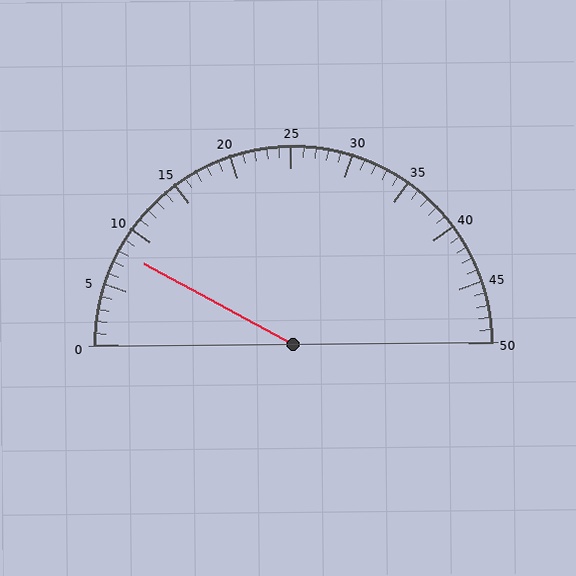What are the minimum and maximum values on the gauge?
The gauge ranges from 0 to 50.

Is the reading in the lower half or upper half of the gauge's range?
The reading is in the lower half of the range (0 to 50).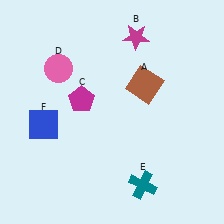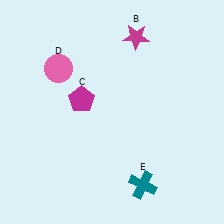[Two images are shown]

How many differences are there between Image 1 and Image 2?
There are 2 differences between the two images.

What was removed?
The blue square (F), the brown square (A) were removed in Image 2.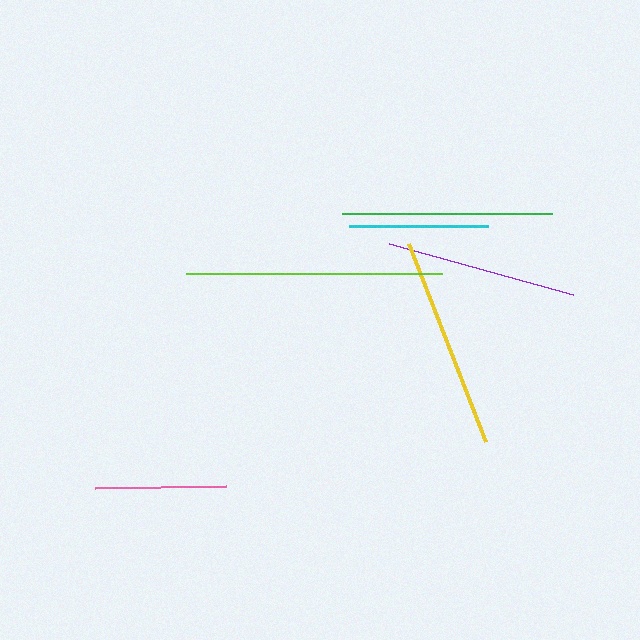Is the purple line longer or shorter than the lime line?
The lime line is longer than the purple line.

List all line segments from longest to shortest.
From longest to shortest: lime, yellow, green, purple, cyan, pink.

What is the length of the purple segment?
The purple segment is approximately 191 pixels long.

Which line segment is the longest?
The lime line is the longest at approximately 256 pixels.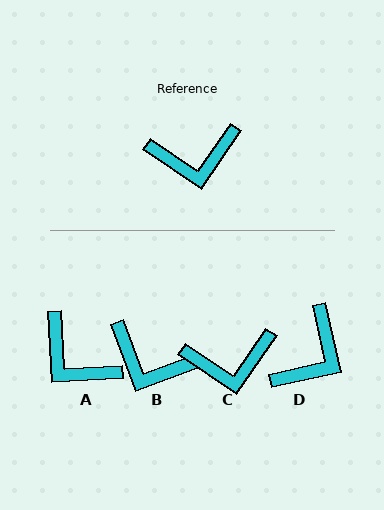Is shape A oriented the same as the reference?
No, it is off by about 52 degrees.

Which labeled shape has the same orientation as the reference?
C.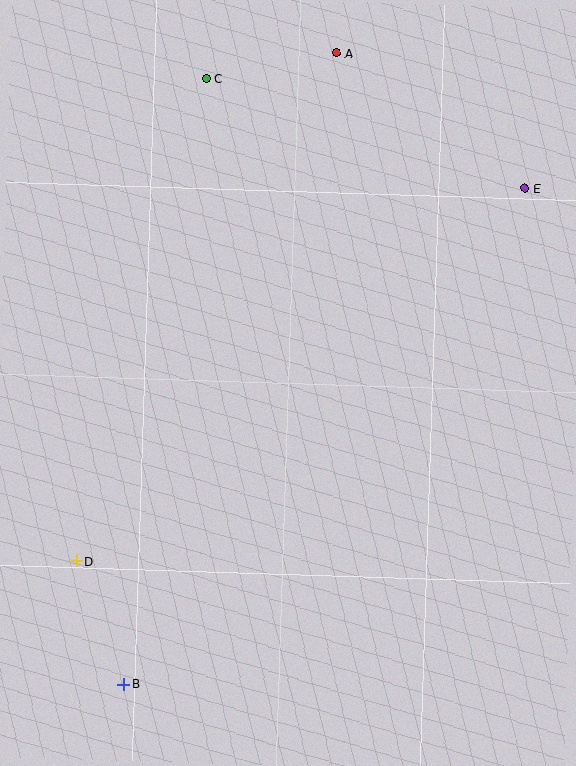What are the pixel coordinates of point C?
Point C is at (206, 78).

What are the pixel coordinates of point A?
Point A is at (336, 53).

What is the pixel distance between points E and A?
The distance between E and A is 232 pixels.